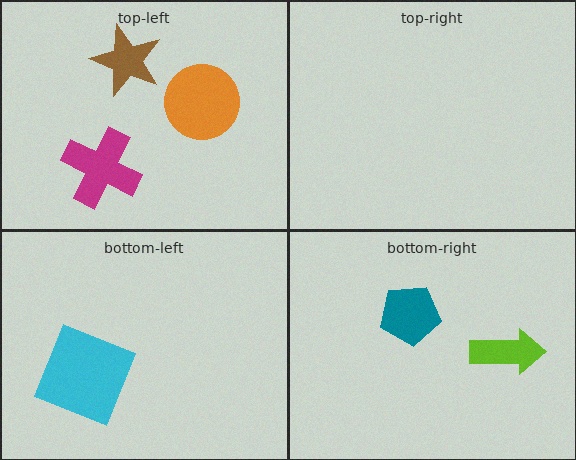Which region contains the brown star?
The top-left region.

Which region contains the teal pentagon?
The bottom-right region.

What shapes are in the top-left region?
The brown star, the magenta cross, the orange circle.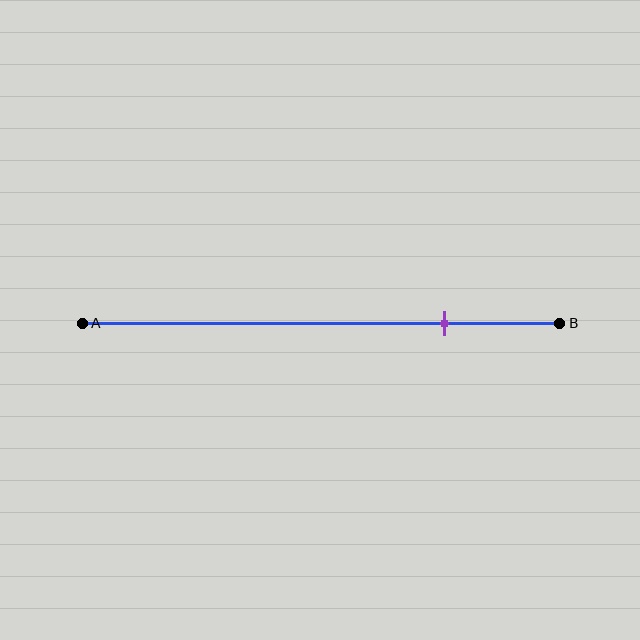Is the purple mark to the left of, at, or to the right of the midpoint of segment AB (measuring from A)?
The purple mark is to the right of the midpoint of segment AB.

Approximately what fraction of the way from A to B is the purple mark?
The purple mark is approximately 75% of the way from A to B.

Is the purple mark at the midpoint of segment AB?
No, the mark is at about 75% from A, not at the 50% midpoint.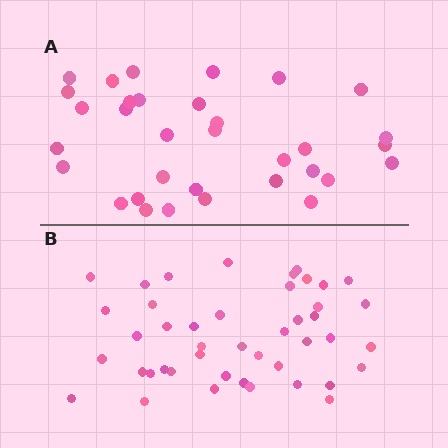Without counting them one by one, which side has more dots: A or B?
Region B (the bottom region) has more dots.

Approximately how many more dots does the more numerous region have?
Region B has roughly 12 or so more dots than region A.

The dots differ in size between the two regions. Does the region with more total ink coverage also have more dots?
No. Region A has more total ink coverage because its dots are larger, but region B actually contains more individual dots. Total area can be misleading — the number of items is what matters here.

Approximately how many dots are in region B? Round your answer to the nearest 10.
About 40 dots. (The exact count is 44, which rounds to 40.)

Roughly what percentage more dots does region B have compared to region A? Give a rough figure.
About 35% more.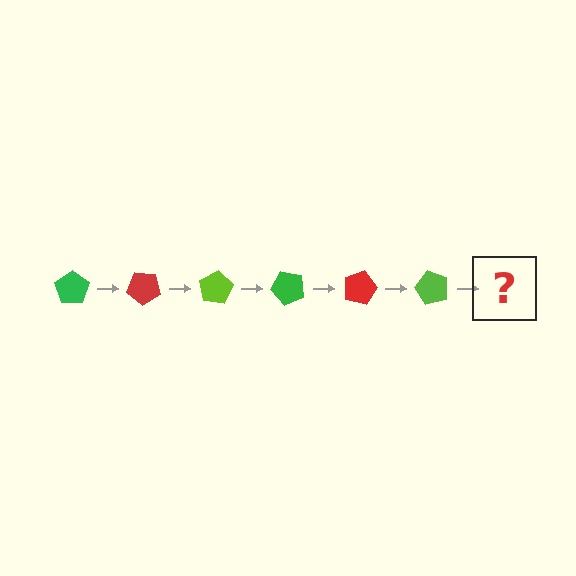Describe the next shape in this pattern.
It should be a green pentagon, rotated 240 degrees from the start.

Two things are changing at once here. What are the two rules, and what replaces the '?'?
The two rules are that it rotates 40 degrees each step and the color cycles through green, red, and lime. The '?' should be a green pentagon, rotated 240 degrees from the start.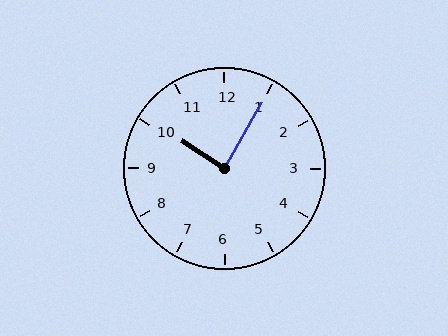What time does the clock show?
10:05.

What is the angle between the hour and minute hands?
Approximately 88 degrees.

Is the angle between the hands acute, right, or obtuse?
It is right.